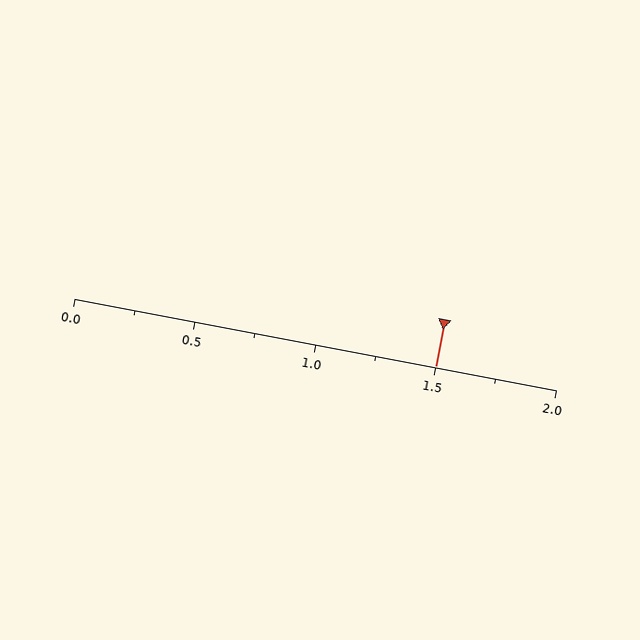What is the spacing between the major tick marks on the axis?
The major ticks are spaced 0.5 apart.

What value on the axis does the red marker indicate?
The marker indicates approximately 1.5.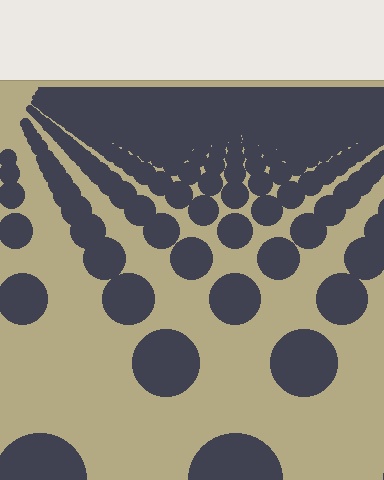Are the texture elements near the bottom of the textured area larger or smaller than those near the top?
Larger. Near the bottom, elements are closer to the viewer and appear at a bigger on-screen size.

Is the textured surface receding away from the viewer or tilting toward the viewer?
The surface is receding away from the viewer. Texture elements get smaller and denser toward the top.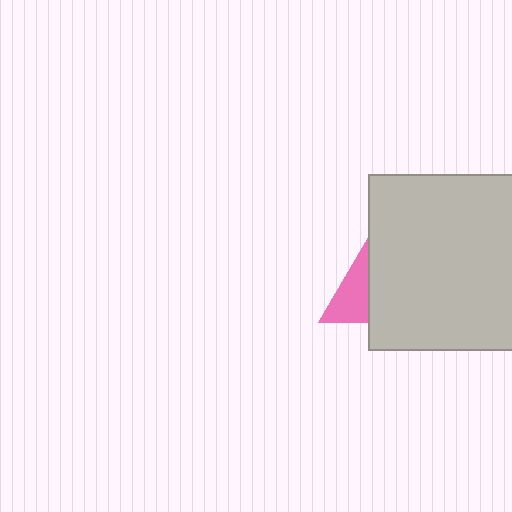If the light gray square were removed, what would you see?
You would see the complete pink triangle.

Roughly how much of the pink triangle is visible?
A small part of it is visible (roughly 33%).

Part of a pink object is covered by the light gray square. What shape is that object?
It is a triangle.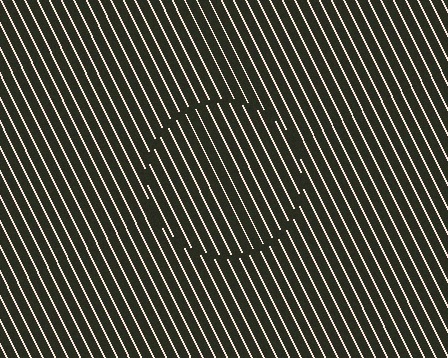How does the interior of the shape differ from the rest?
The interior of the shape contains the same grating, shifted by half a period — the contour is defined by the phase discontinuity where line-ends from the inner and outer gratings abut.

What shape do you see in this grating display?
An illusory circle. The interior of the shape contains the same grating, shifted by half a period — the contour is defined by the phase discontinuity where line-ends from the inner and outer gratings abut.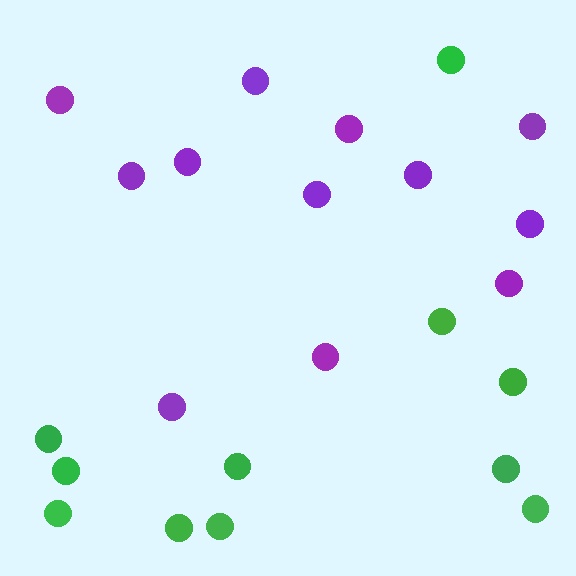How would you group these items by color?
There are 2 groups: one group of purple circles (12) and one group of green circles (11).